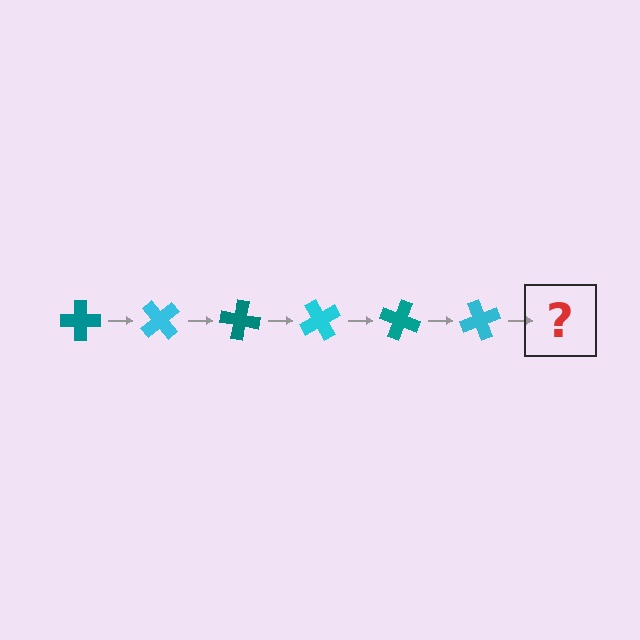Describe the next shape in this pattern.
It should be a teal cross, rotated 300 degrees from the start.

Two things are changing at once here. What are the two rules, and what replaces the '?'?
The two rules are that it rotates 50 degrees each step and the color cycles through teal and cyan. The '?' should be a teal cross, rotated 300 degrees from the start.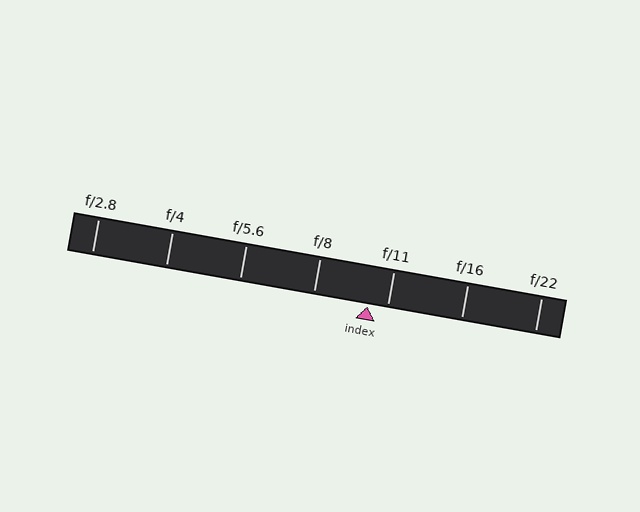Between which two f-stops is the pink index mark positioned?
The index mark is between f/8 and f/11.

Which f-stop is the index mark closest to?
The index mark is closest to f/11.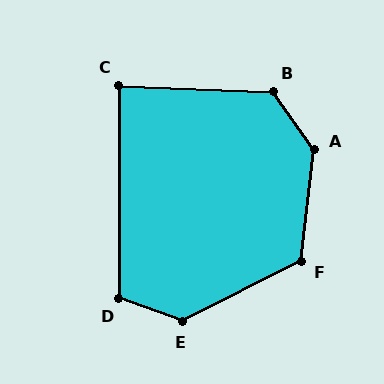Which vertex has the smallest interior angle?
C, at approximately 88 degrees.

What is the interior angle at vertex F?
Approximately 123 degrees (obtuse).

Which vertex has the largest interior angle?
A, at approximately 138 degrees.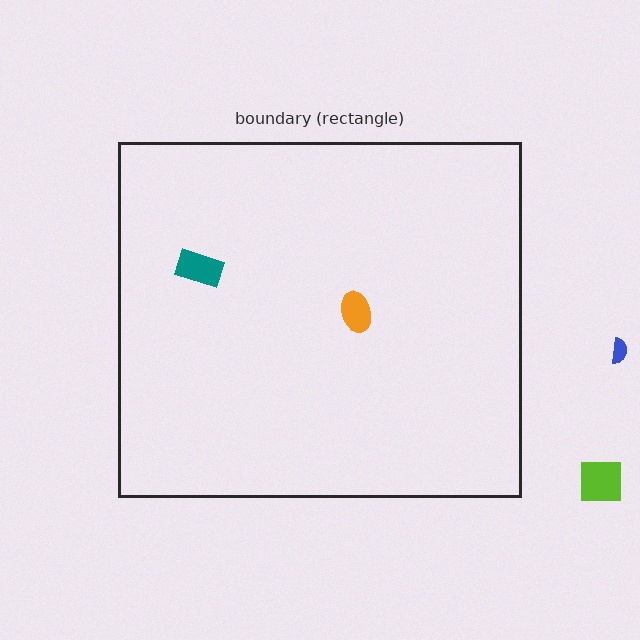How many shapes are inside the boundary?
2 inside, 2 outside.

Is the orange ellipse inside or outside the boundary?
Inside.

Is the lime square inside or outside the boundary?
Outside.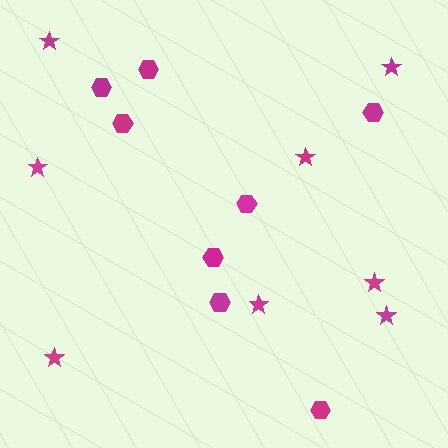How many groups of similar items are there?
There are 2 groups: one group of stars (8) and one group of hexagons (8).